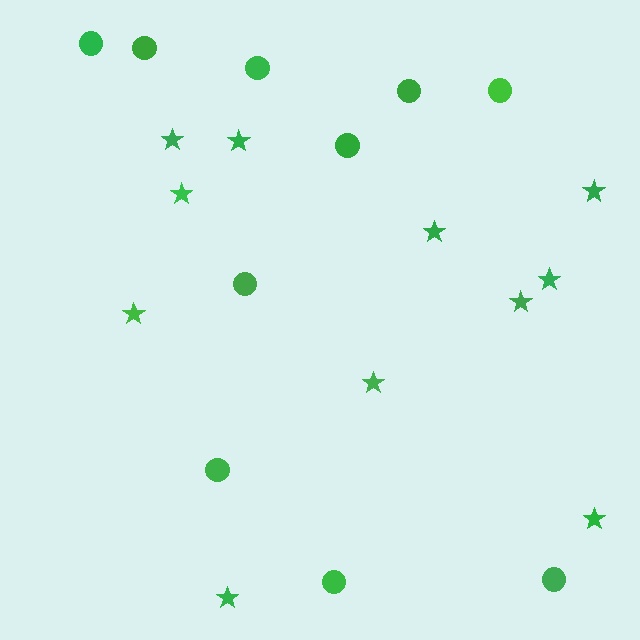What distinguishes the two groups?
There are 2 groups: one group of stars (11) and one group of circles (10).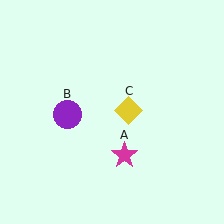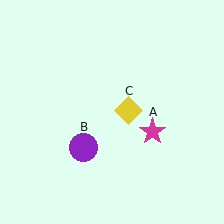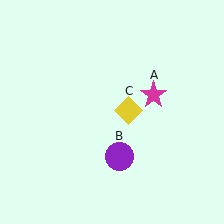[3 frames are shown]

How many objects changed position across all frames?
2 objects changed position: magenta star (object A), purple circle (object B).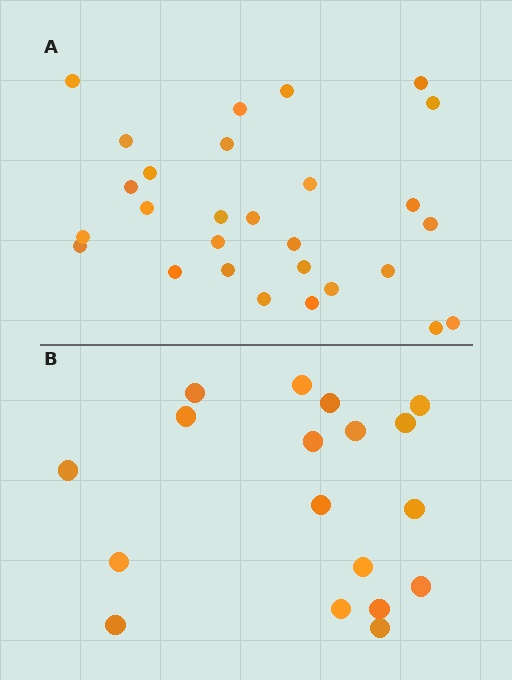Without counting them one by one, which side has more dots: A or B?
Region A (the top region) has more dots.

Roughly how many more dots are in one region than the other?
Region A has roughly 10 or so more dots than region B.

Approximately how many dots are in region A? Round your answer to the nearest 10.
About 30 dots. (The exact count is 28, which rounds to 30.)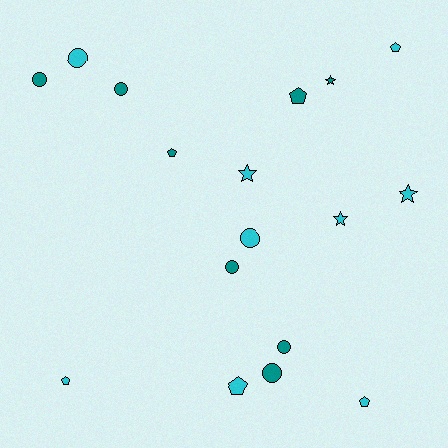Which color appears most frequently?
Cyan, with 9 objects.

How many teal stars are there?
There is 1 teal star.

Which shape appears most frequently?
Circle, with 7 objects.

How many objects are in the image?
There are 17 objects.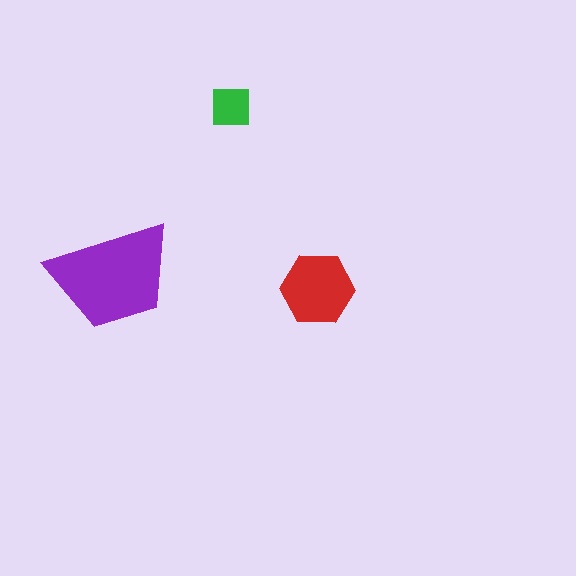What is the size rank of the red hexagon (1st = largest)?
2nd.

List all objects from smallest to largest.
The green square, the red hexagon, the purple trapezoid.